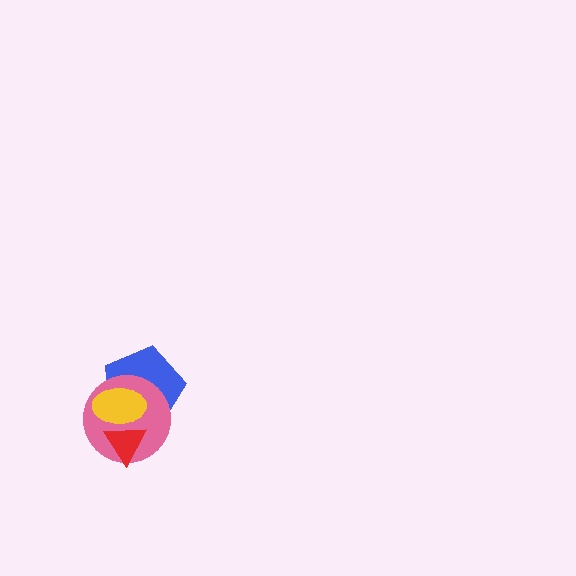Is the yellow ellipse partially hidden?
No, no other shape covers it.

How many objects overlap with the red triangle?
3 objects overlap with the red triangle.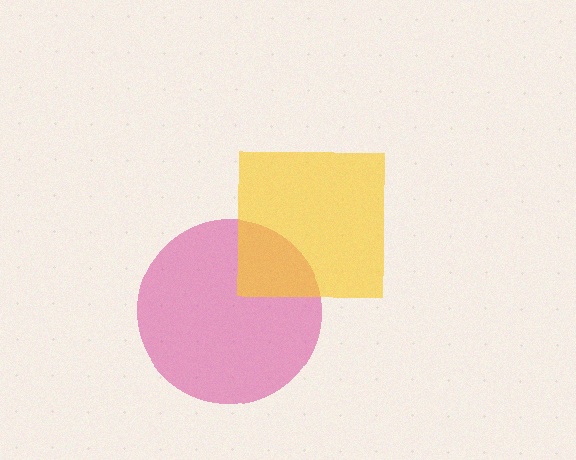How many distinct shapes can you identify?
There are 2 distinct shapes: a magenta circle, a yellow square.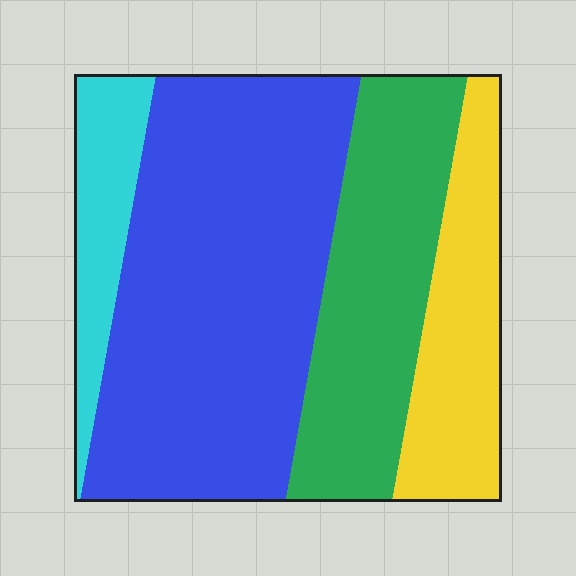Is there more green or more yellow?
Green.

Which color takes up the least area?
Cyan, at roughly 10%.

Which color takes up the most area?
Blue, at roughly 50%.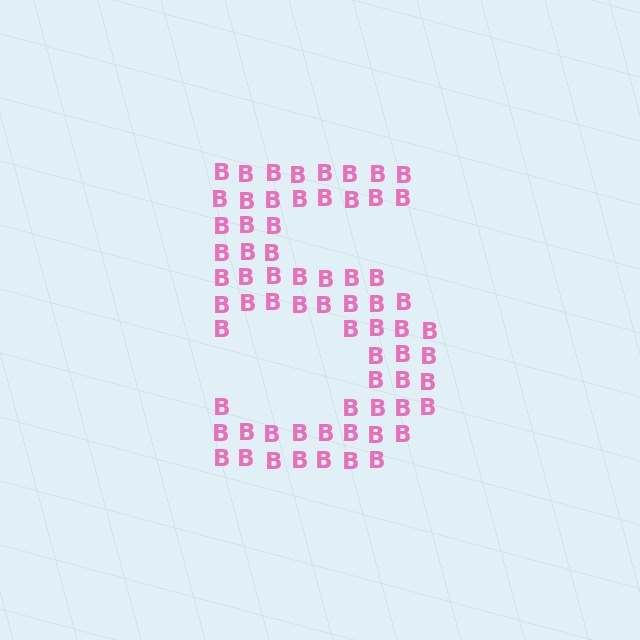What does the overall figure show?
The overall figure shows the digit 5.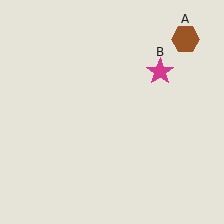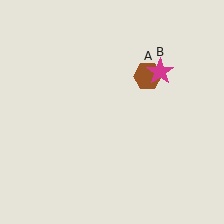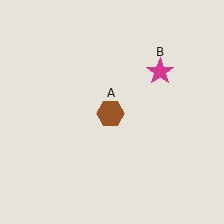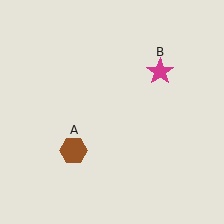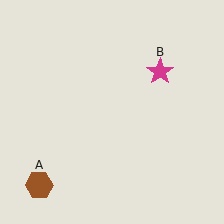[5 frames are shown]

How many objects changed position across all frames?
1 object changed position: brown hexagon (object A).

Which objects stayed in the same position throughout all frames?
Magenta star (object B) remained stationary.